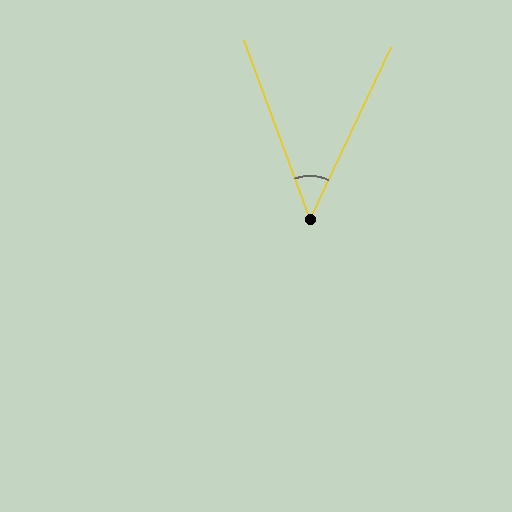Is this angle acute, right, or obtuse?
It is acute.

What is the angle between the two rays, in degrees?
Approximately 45 degrees.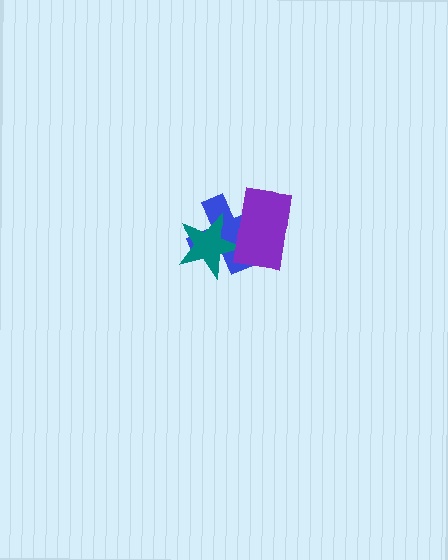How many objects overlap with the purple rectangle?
2 objects overlap with the purple rectangle.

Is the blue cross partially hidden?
Yes, it is partially covered by another shape.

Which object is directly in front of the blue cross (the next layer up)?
The teal star is directly in front of the blue cross.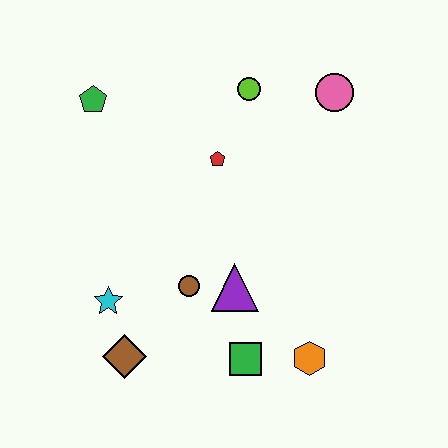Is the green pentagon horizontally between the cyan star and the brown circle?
No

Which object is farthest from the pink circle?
The brown diamond is farthest from the pink circle.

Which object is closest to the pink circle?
The lime circle is closest to the pink circle.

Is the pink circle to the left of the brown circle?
No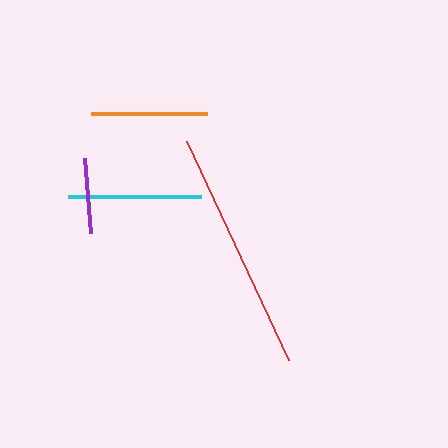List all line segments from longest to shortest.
From longest to shortest: red, cyan, orange, purple.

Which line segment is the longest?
The red line is the longest at approximately 242 pixels.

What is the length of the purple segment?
The purple segment is approximately 75 pixels long.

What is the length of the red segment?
The red segment is approximately 242 pixels long.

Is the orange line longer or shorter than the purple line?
The orange line is longer than the purple line.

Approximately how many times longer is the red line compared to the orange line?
The red line is approximately 2.1 times the length of the orange line.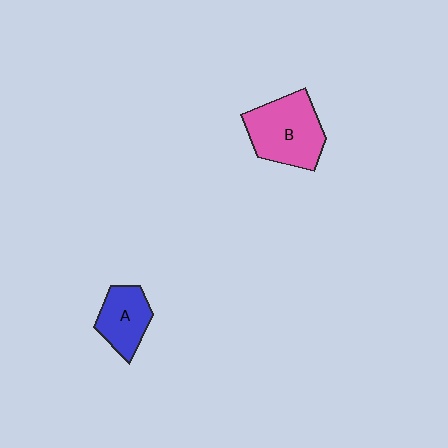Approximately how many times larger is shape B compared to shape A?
Approximately 1.6 times.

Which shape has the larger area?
Shape B (pink).